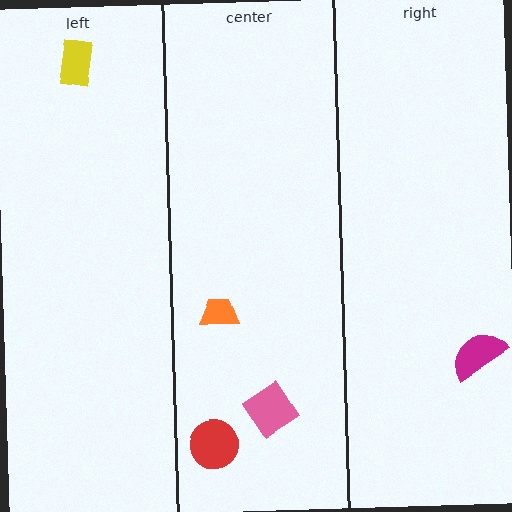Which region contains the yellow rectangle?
The left region.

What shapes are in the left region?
The yellow rectangle.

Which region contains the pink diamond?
The center region.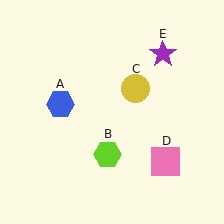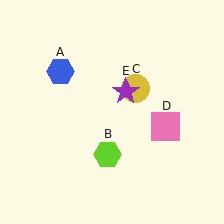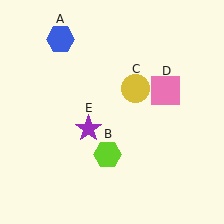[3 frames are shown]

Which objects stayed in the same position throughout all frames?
Lime hexagon (object B) and yellow circle (object C) remained stationary.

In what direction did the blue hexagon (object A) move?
The blue hexagon (object A) moved up.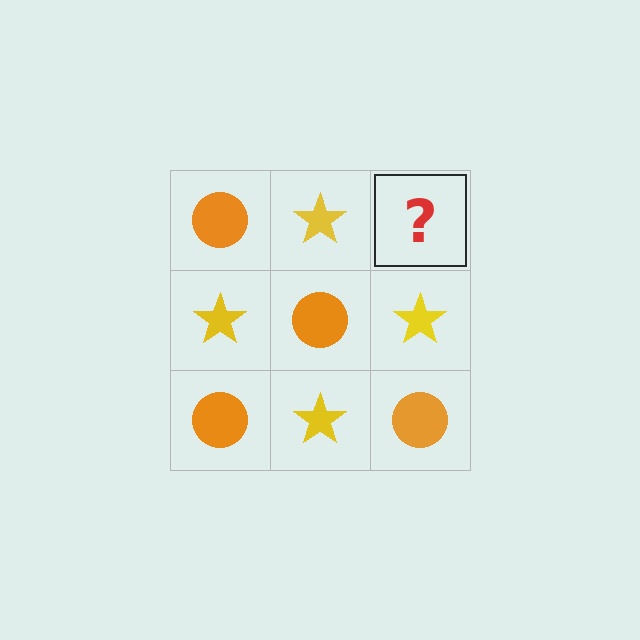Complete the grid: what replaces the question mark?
The question mark should be replaced with an orange circle.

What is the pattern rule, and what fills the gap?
The rule is that it alternates orange circle and yellow star in a checkerboard pattern. The gap should be filled with an orange circle.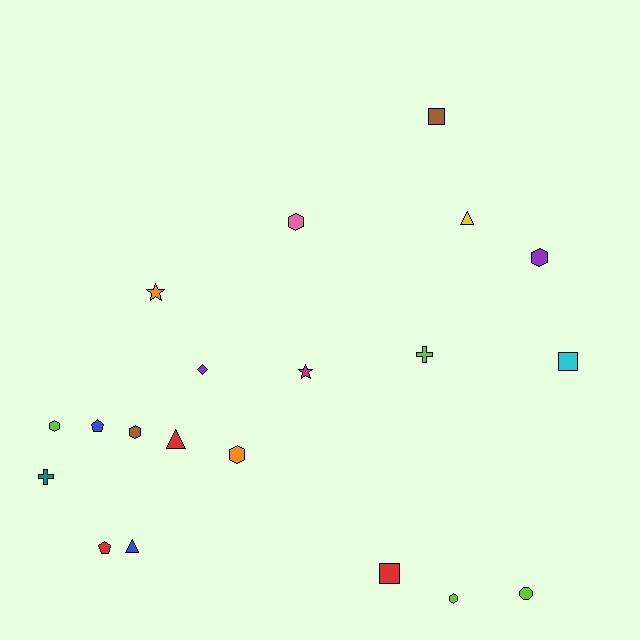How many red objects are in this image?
There are 3 red objects.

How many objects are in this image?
There are 20 objects.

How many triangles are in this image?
There are 3 triangles.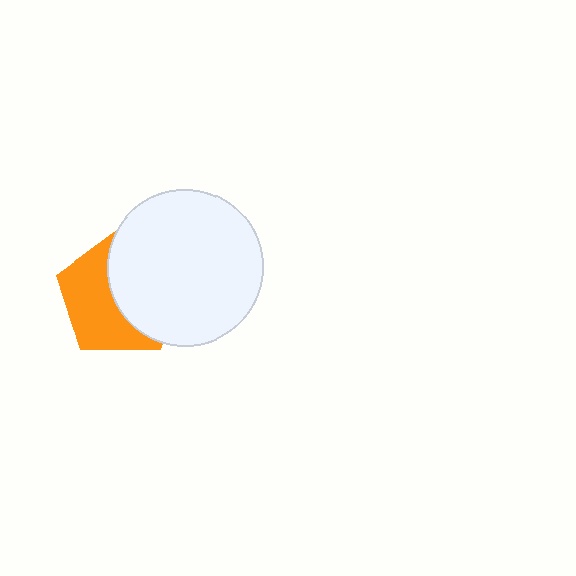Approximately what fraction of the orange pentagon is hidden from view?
Roughly 50% of the orange pentagon is hidden behind the white circle.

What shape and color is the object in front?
The object in front is a white circle.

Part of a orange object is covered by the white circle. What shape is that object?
It is a pentagon.